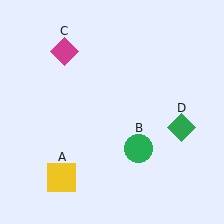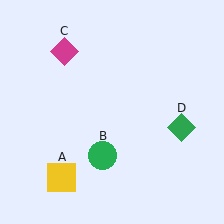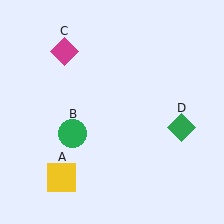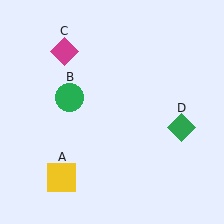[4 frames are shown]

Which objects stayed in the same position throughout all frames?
Yellow square (object A) and magenta diamond (object C) and green diamond (object D) remained stationary.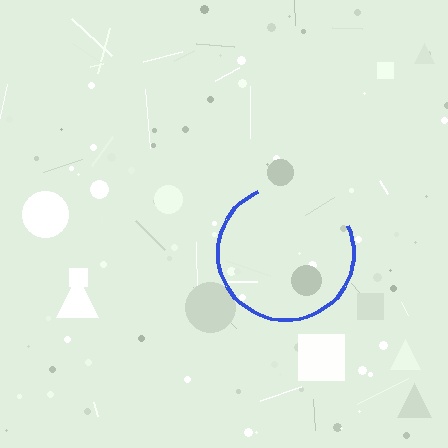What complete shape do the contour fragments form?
The contour fragments form a circle.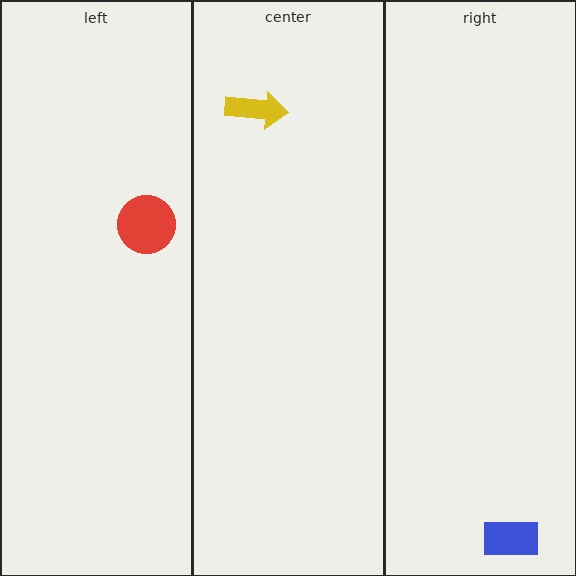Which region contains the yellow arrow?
The center region.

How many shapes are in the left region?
1.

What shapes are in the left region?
The red circle.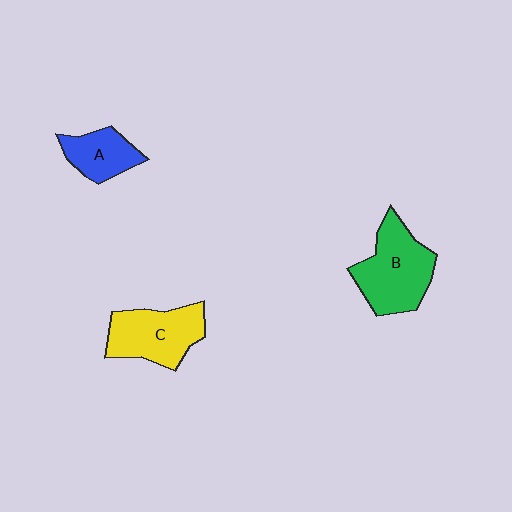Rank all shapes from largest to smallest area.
From largest to smallest: B (green), C (yellow), A (blue).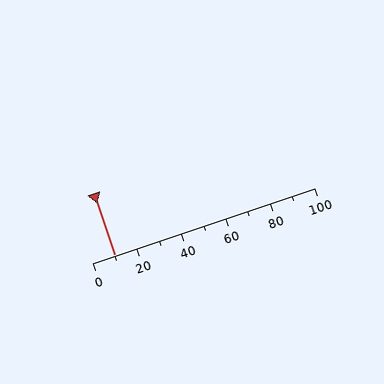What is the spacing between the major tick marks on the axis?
The major ticks are spaced 20 apart.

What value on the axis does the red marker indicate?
The marker indicates approximately 10.